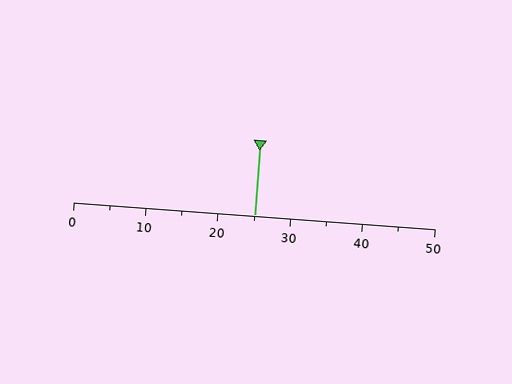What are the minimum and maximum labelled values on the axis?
The axis runs from 0 to 50.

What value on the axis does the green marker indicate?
The marker indicates approximately 25.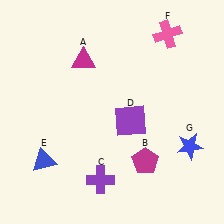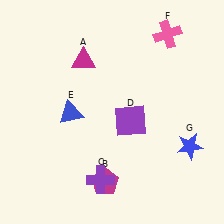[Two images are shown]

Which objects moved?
The objects that moved are: the magenta pentagon (B), the blue triangle (E).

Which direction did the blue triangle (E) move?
The blue triangle (E) moved up.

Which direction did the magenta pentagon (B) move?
The magenta pentagon (B) moved left.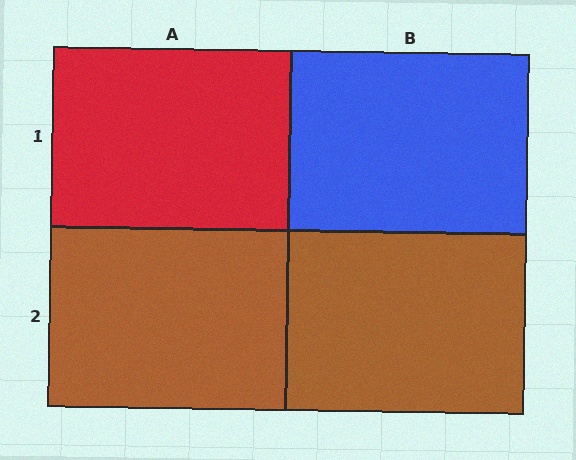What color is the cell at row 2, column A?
Brown.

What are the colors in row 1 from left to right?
Red, blue.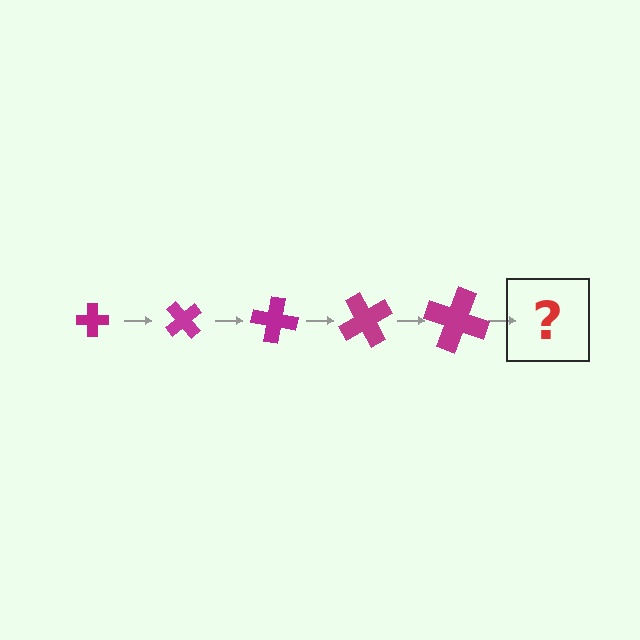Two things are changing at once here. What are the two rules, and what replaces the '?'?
The two rules are that the cross grows larger each step and it rotates 50 degrees each step. The '?' should be a cross, larger than the previous one and rotated 250 degrees from the start.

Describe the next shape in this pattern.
It should be a cross, larger than the previous one and rotated 250 degrees from the start.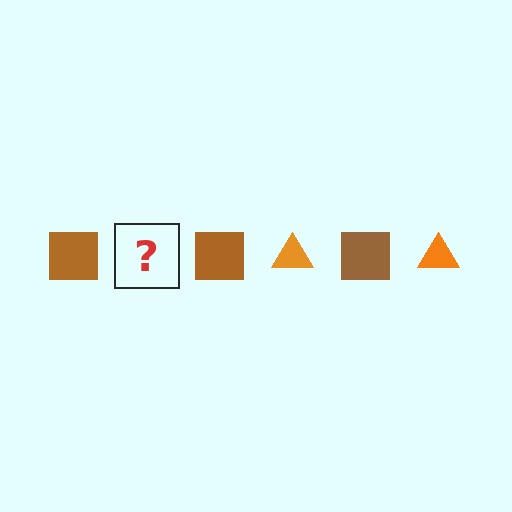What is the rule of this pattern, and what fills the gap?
The rule is that the pattern alternates between brown square and orange triangle. The gap should be filled with an orange triangle.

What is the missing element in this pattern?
The missing element is an orange triangle.